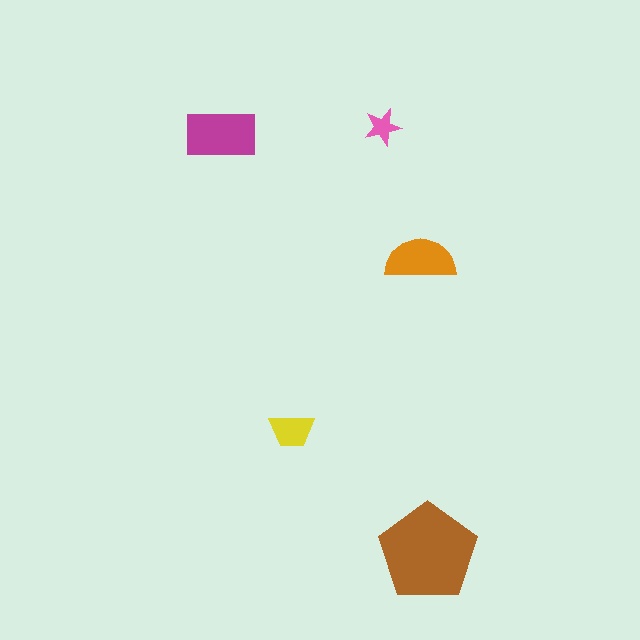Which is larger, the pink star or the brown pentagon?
The brown pentagon.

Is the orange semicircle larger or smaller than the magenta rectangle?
Smaller.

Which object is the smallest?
The pink star.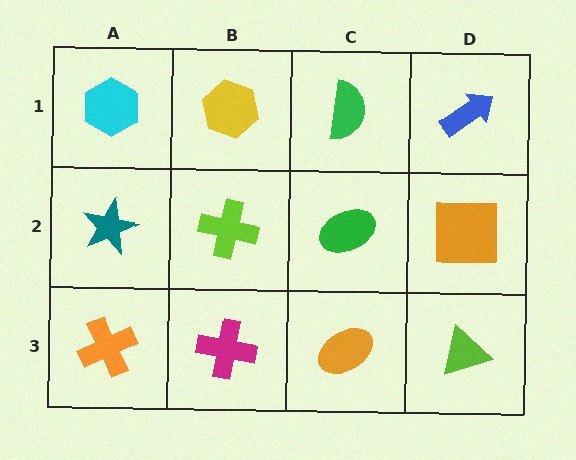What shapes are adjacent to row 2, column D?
A blue arrow (row 1, column D), a lime triangle (row 3, column D), a green ellipse (row 2, column C).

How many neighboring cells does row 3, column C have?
3.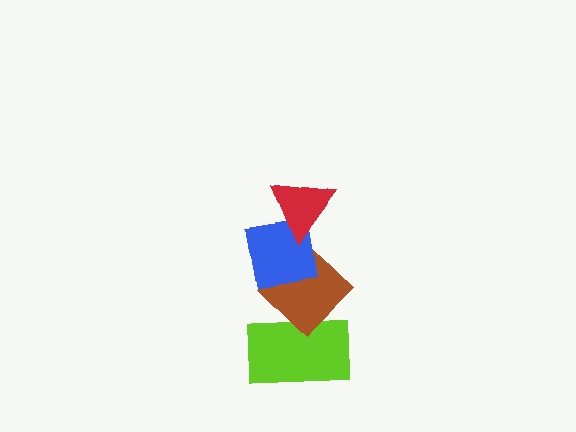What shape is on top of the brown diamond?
The blue square is on top of the brown diamond.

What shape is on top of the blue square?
The red triangle is on top of the blue square.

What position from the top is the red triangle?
The red triangle is 1st from the top.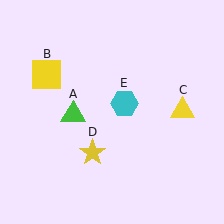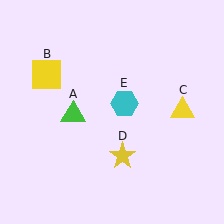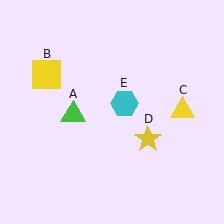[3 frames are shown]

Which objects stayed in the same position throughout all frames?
Green triangle (object A) and yellow square (object B) and yellow triangle (object C) and cyan hexagon (object E) remained stationary.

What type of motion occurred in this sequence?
The yellow star (object D) rotated counterclockwise around the center of the scene.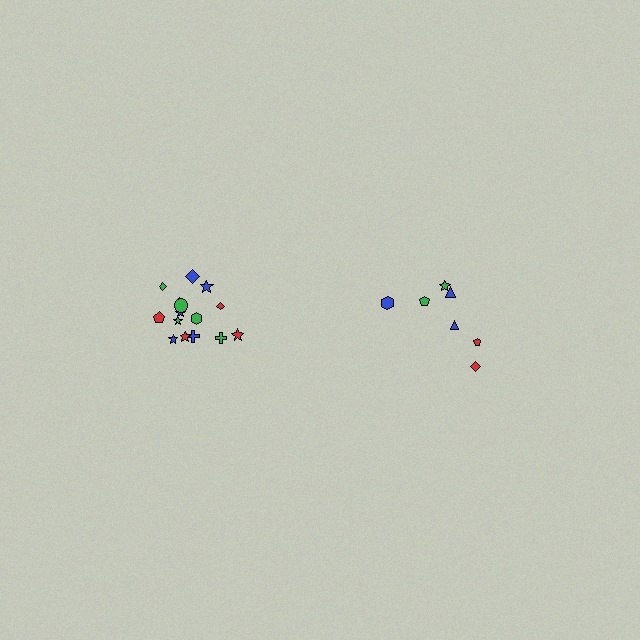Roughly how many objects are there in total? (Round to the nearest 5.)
Roughly 20 objects in total.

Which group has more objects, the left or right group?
The left group.